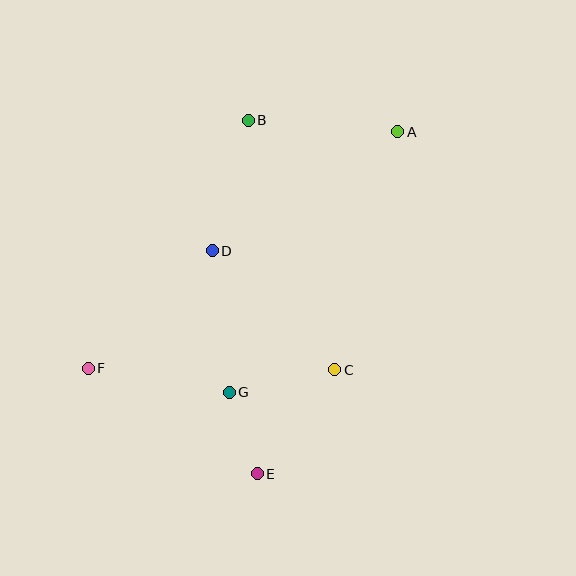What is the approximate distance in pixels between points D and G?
The distance between D and G is approximately 142 pixels.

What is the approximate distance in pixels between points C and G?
The distance between C and G is approximately 108 pixels.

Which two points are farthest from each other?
Points A and F are farthest from each other.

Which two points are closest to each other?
Points E and G are closest to each other.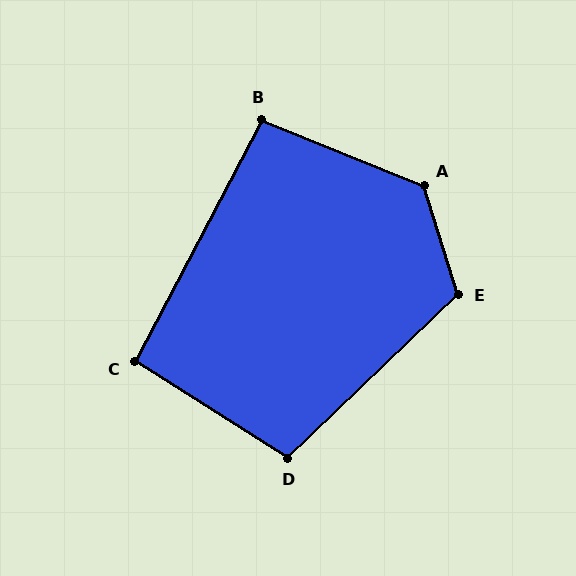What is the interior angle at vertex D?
Approximately 104 degrees (obtuse).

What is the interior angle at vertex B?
Approximately 96 degrees (obtuse).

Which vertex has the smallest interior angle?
C, at approximately 95 degrees.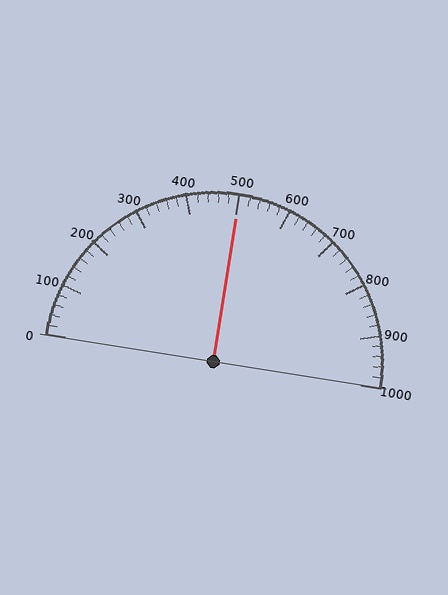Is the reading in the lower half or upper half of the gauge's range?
The reading is in the upper half of the range (0 to 1000).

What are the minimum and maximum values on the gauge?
The gauge ranges from 0 to 1000.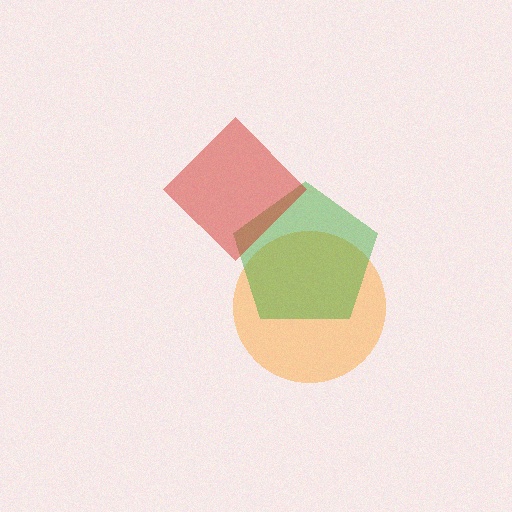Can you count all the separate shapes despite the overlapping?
Yes, there are 3 separate shapes.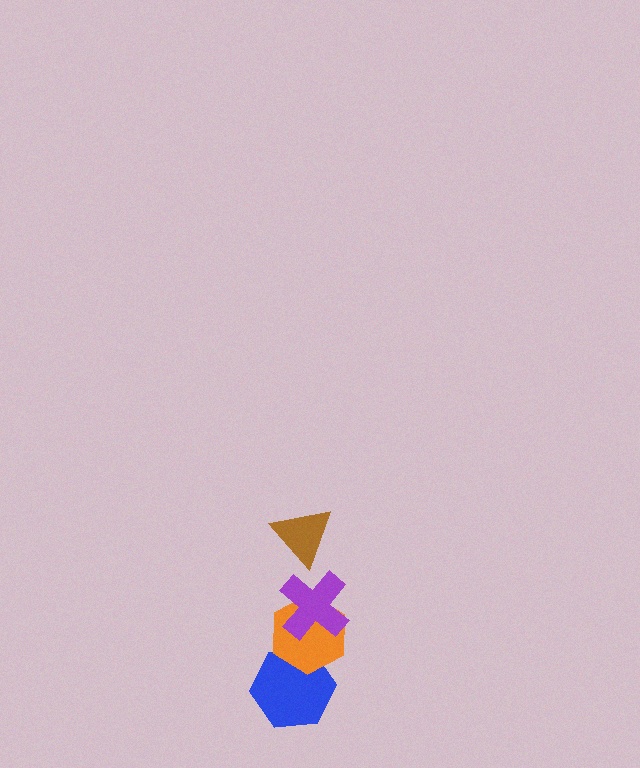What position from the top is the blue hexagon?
The blue hexagon is 4th from the top.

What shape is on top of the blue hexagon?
The orange hexagon is on top of the blue hexagon.